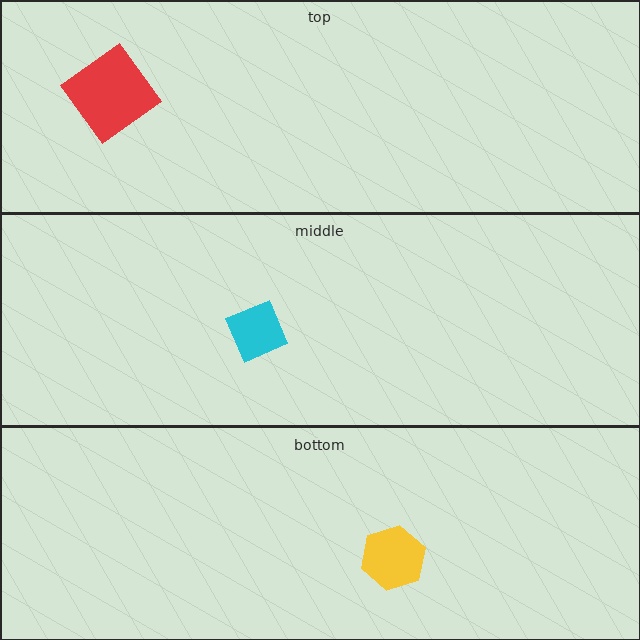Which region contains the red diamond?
The top region.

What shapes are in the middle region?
The cyan diamond.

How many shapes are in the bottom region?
1.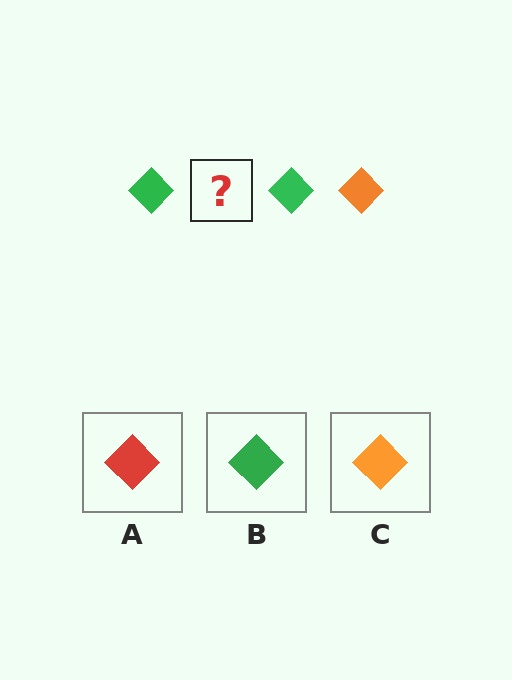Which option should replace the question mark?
Option C.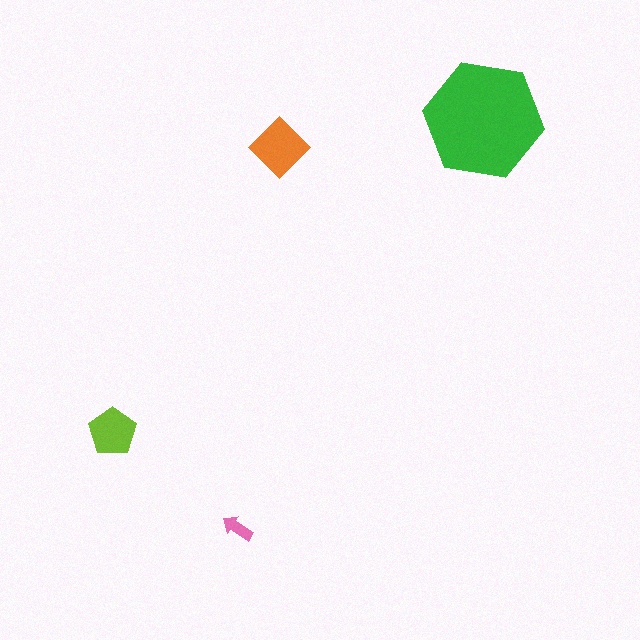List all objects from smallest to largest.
The pink arrow, the lime pentagon, the orange diamond, the green hexagon.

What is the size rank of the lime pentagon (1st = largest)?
3rd.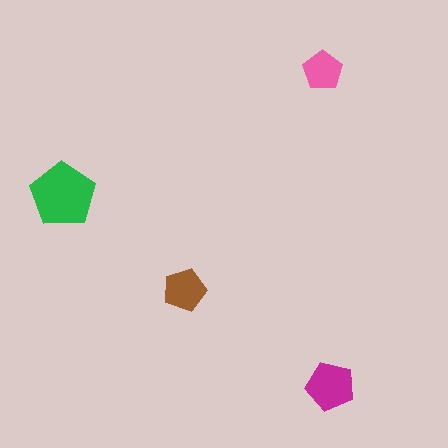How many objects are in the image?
There are 4 objects in the image.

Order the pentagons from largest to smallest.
the green one, the magenta one, the brown one, the pink one.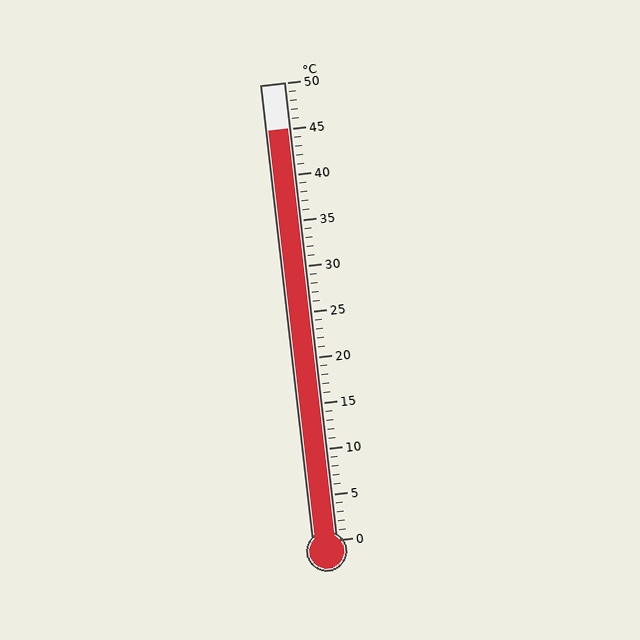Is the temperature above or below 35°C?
The temperature is above 35°C.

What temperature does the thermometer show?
The thermometer shows approximately 45°C.